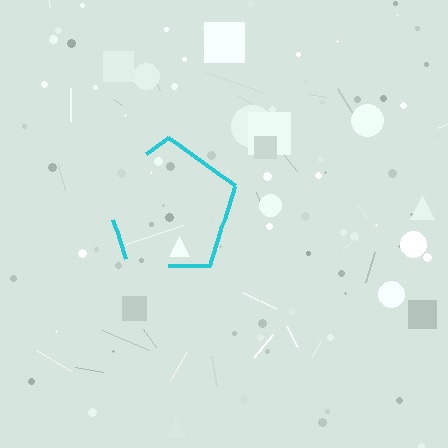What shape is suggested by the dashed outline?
The dashed outline suggests a pentagon.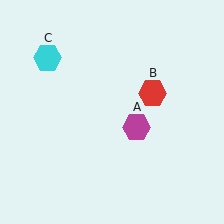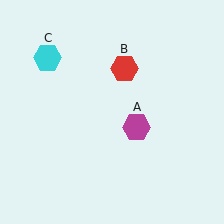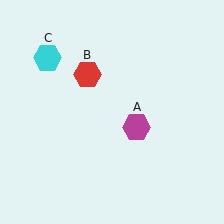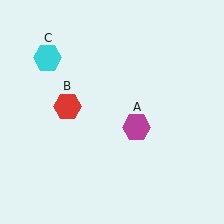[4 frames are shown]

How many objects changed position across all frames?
1 object changed position: red hexagon (object B).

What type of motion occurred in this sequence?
The red hexagon (object B) rotated counterclockwise around the center of the scene.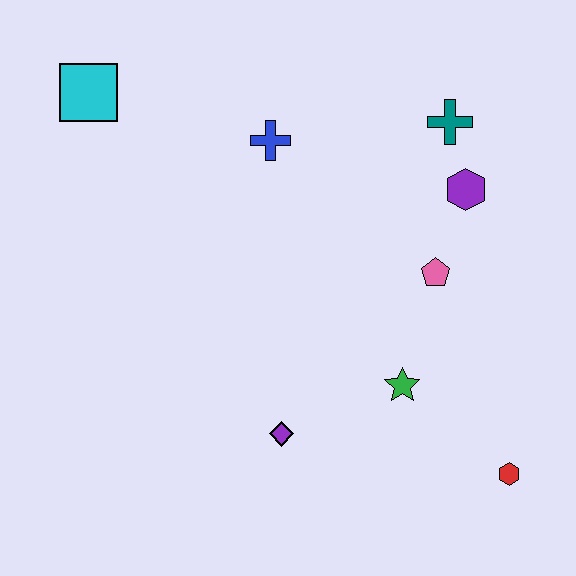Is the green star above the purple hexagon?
No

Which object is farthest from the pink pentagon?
The cyan square is farthest from the pink pentagon.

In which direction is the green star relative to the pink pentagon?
The green star is below the pink pentagon.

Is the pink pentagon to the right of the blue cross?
Yes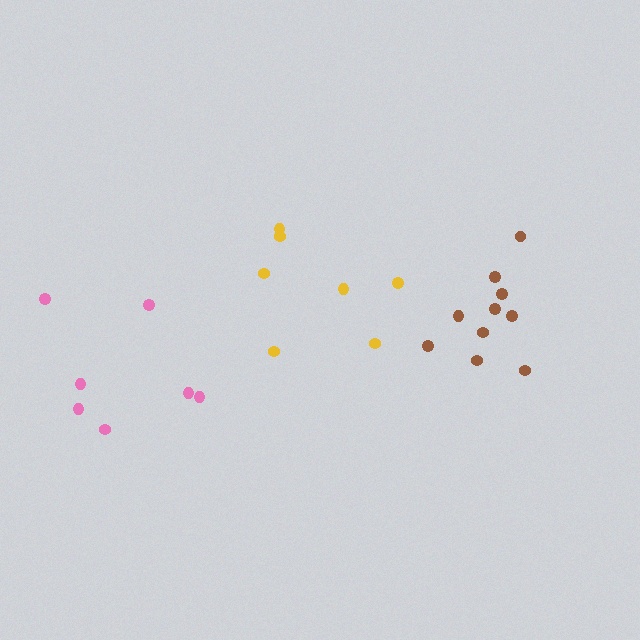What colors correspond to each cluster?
The clusters are colored: pink, brown, yellow.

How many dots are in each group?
Group 1: 7 dots, Group 2: 10 dots, Group 3: 7 dots (24 total).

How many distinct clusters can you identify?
There are 3 distinct clusters.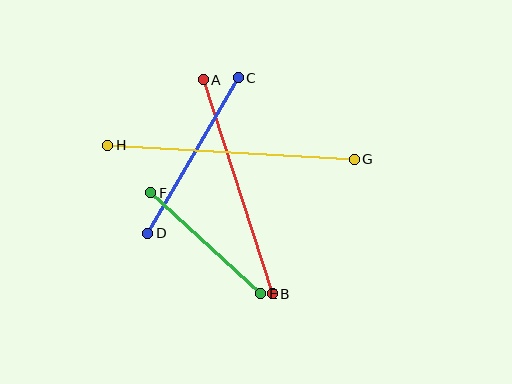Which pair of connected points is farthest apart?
Points G and H are farthest apart.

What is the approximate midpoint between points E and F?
The midpoint is at approximately (206, 243) pixels.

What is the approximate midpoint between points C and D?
The midpoint is at approximately (193, 156) pixels.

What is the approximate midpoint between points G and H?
The midpoint is at approximately (231, 152) pixels.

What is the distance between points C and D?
The distance is approximately 180 pixels.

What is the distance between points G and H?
The distance is approximately 247 pixels.